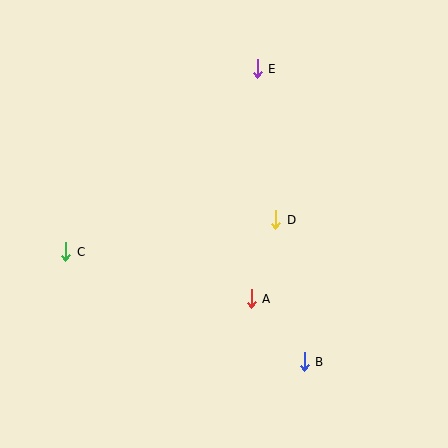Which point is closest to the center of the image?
Point D at (276, 220) is closest to the center.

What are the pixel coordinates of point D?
Point D is at (276, 220).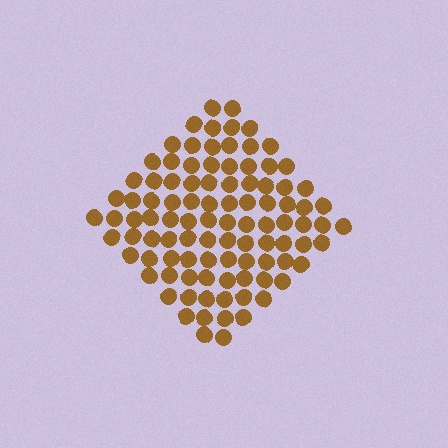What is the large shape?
The large shape is a diamond.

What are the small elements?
The small elements are circles.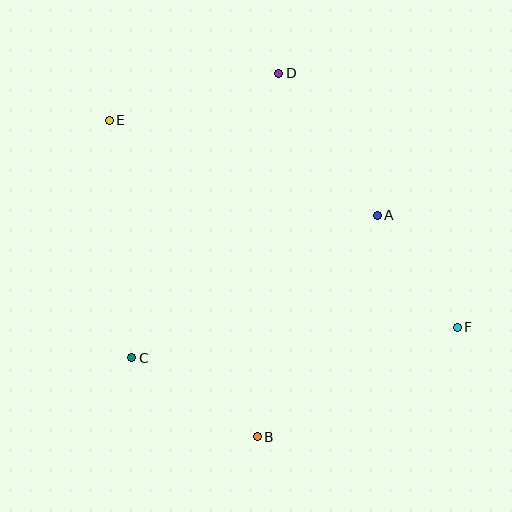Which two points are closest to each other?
Points A and F are closest to each other.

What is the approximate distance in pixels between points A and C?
The distance between A and C is approximately 284 pixels.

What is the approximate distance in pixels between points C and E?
The distance between C and E is approximately 238 pixels.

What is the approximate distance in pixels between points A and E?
The distance between A and E is approximately 285 pixels.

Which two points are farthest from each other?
Points E and F are farthest from each other.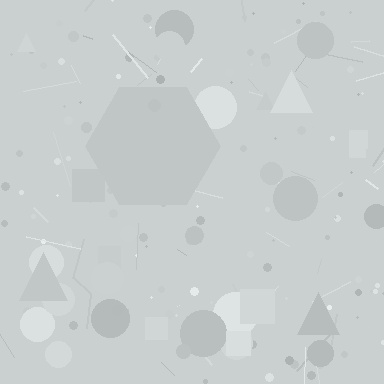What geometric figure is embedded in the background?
A hexagon is embedded in the background.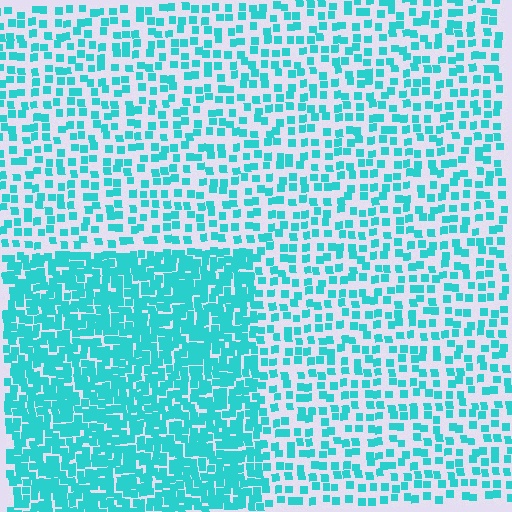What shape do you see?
I see a rectangle.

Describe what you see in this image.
The image contains small cyan elements arranged at two different densities. A rectangle-shaped region is visible where the elements are more densely packed than the surrounding area.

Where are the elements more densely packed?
The elements are more densely packed inside the rectangle boundary.